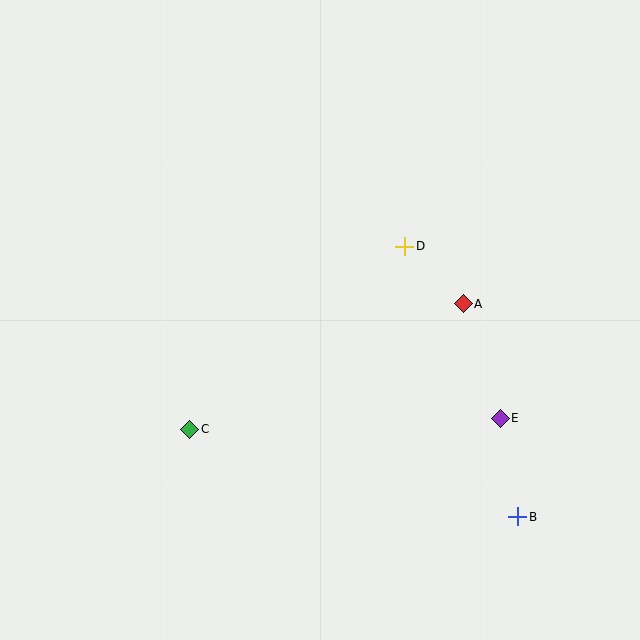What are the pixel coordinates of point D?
Point D is at (405, 246).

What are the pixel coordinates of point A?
Point A is at (463, 304).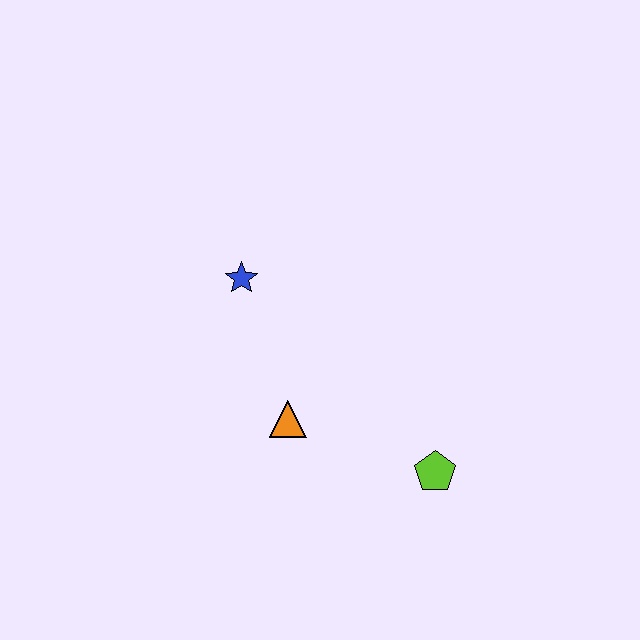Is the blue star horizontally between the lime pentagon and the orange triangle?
No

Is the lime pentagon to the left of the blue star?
No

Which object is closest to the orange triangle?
The blue star is closest to the orange triangle.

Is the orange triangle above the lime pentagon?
Yes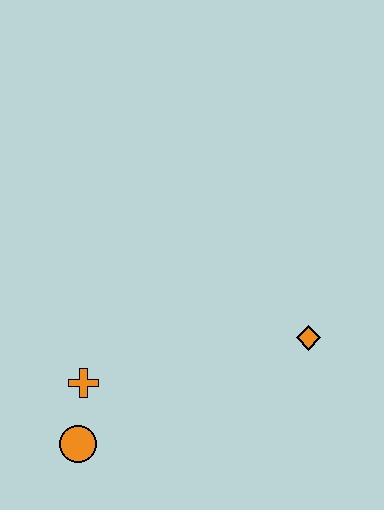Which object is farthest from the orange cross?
The orange diamond is farthest from the orange cross.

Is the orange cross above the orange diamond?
No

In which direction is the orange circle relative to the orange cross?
The orange circle is below the orange cross.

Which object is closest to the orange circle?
The orange cross is closest to the orange circle.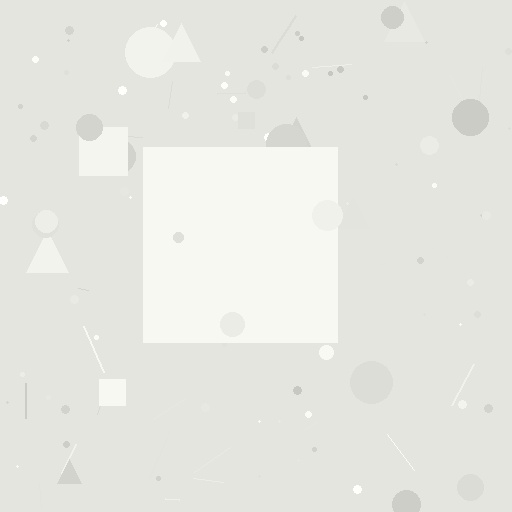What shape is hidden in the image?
A square is hidden in the image.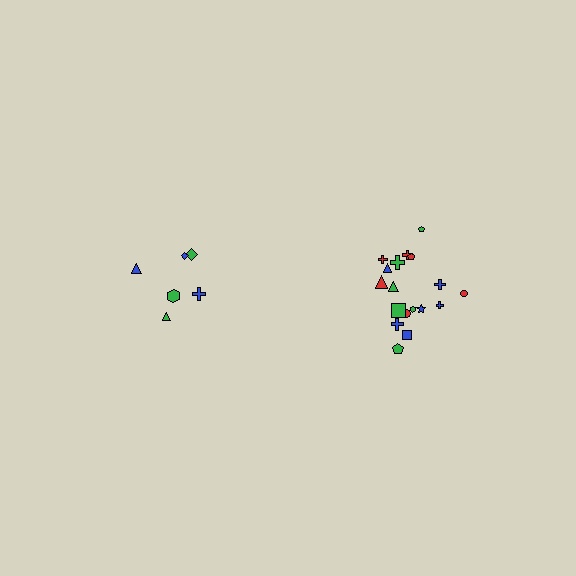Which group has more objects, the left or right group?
The right group.